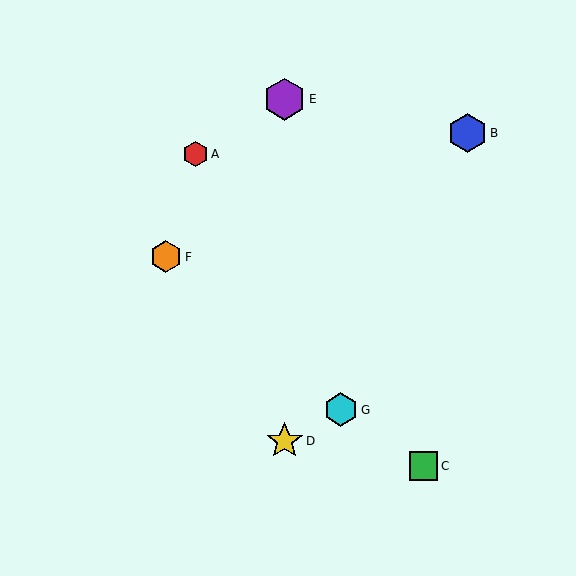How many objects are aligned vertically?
2 objects (D, E) are aligned vertically.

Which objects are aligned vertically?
Objects D, E are aligned vertically.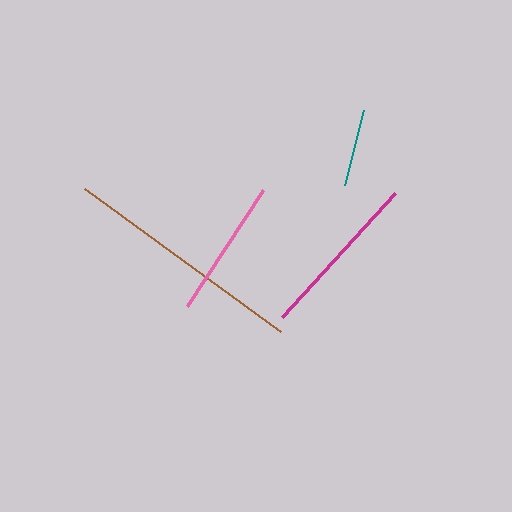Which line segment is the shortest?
The teal line is the shortest at approximately 78 pixels.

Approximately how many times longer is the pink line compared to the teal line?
The pink line is approximately 1.8 times the length of the teal line.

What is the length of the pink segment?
The pink segment is approximately 138 pixels long.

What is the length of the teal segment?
The teal segment is approximately 78 pixels long.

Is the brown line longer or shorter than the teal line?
The brown line is longer than the teal line.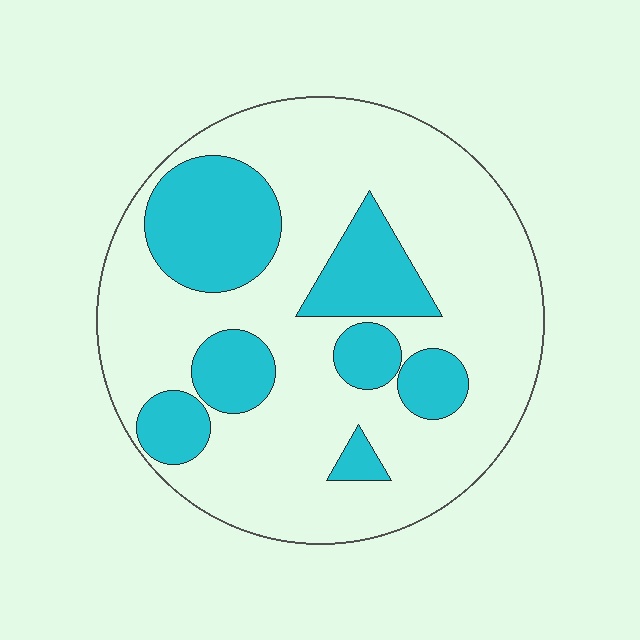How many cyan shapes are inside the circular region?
7.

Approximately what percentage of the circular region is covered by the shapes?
Approximately 30%.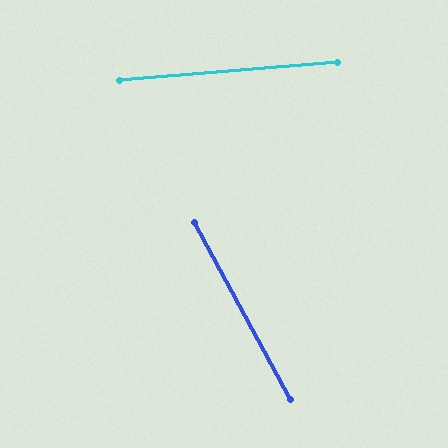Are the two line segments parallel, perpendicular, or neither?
Neither parallel nor perpendicular — they differ by about 66°.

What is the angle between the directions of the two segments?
Approximately 66 degrees.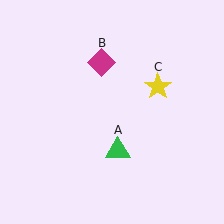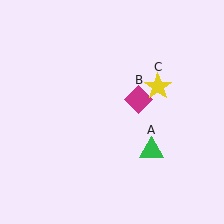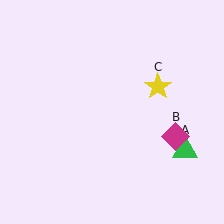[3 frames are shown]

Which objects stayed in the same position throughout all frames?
Yellow star (object C) remained stationary.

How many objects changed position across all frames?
2 objects changed position: green triangle (object A), magenta diamond (object B).